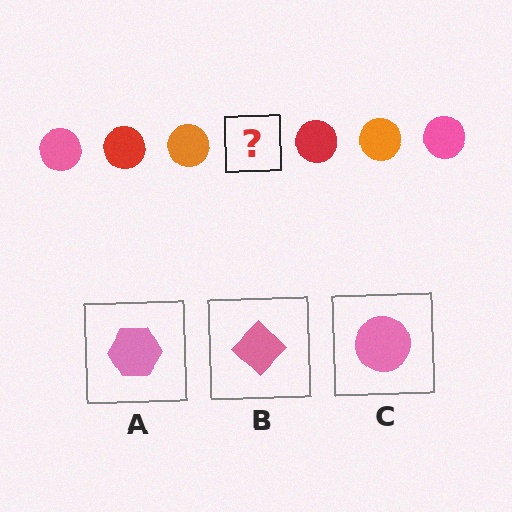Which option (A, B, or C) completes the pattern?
C.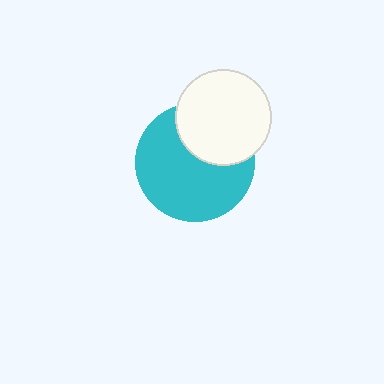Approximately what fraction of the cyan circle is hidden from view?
Roughly 32% of the cyan circle is hidden behind the white circle.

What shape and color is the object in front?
The object in front is a white circle.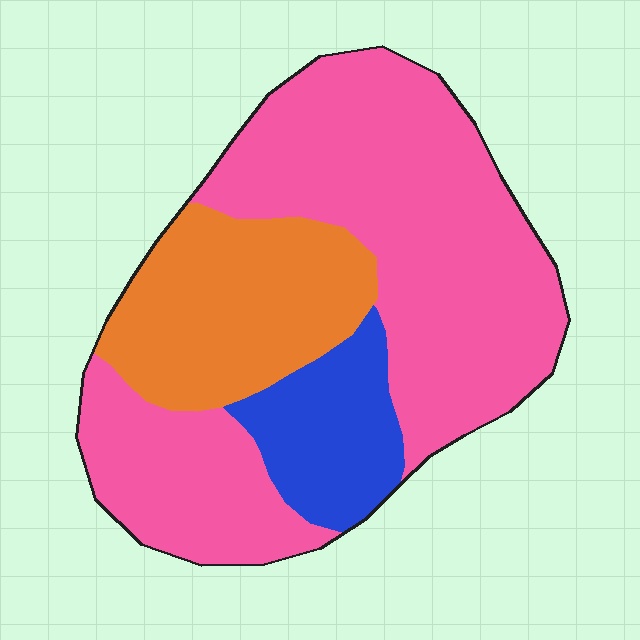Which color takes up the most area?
Pink, at roughly 60%.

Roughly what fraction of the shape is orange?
Orange covers about 25% of the shape.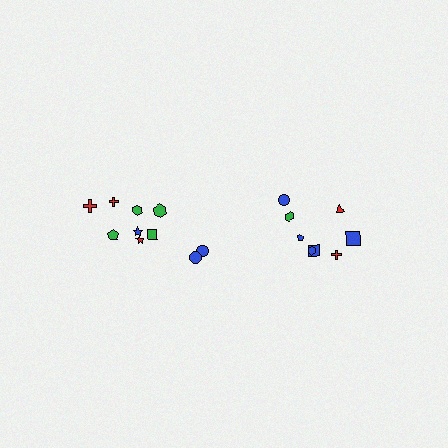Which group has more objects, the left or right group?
The left group.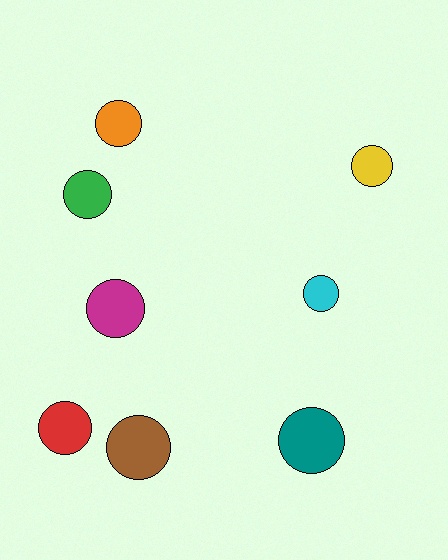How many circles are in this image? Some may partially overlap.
There are 8 circles.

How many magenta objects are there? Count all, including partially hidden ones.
There is 1 magenta object.